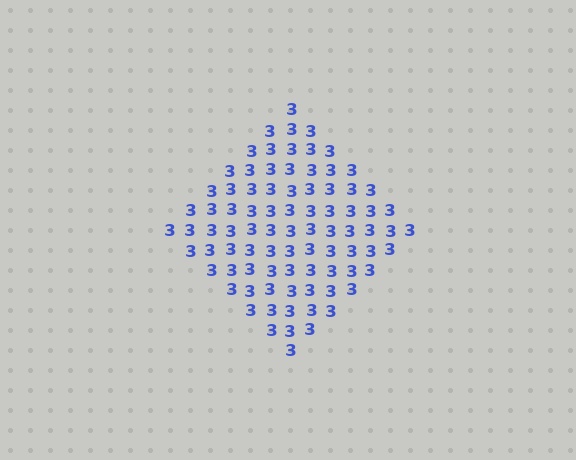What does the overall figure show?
The overall figure shows a diamond.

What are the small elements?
The small elements are digit 3's.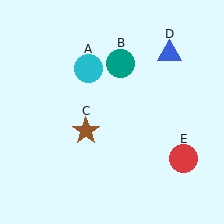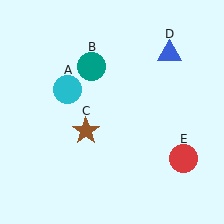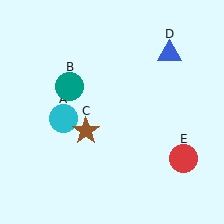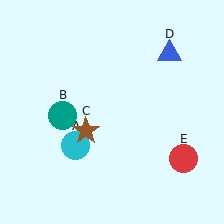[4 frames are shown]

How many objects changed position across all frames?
2 objects changed position: cyan circle (object A), teal circle (object B).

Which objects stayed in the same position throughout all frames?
Brown star (object C) and blue triangle (object D) and red circle (object E) remained stationary.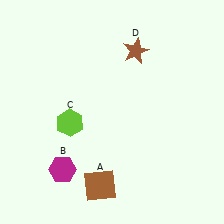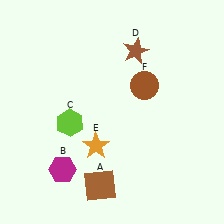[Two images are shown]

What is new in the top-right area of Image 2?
A brown circle (F) was added in the top-right area of Image 2.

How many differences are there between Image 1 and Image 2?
There are 2 differences between the two images.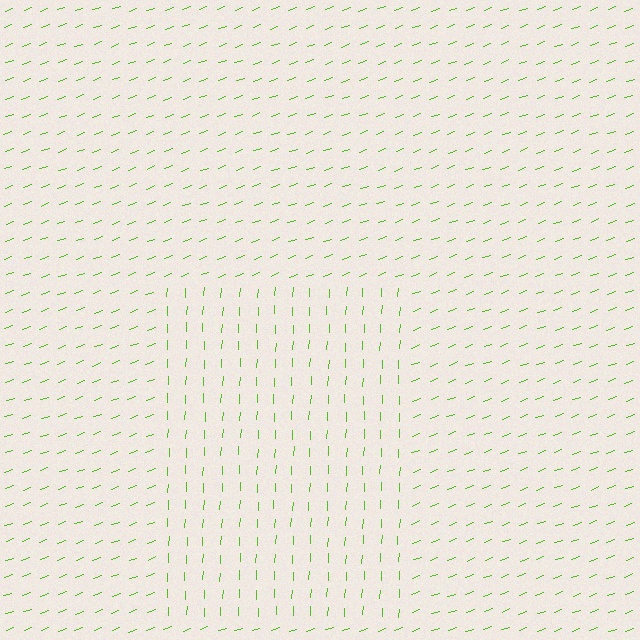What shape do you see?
I see a rectangle.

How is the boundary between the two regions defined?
The boundary is defined purely by a change in line orientation (approximately 67 degrees difference). All lines are the same color and thickness.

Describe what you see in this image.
The image is filled with small lime line segments. A rectangle region in the image has lines oriented differently from the surrounding lines, creating a visible texture boundary.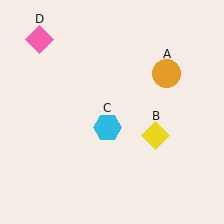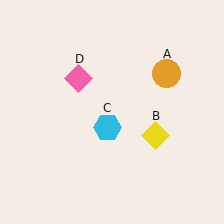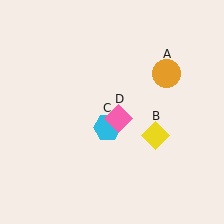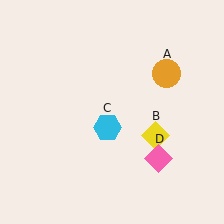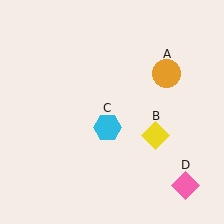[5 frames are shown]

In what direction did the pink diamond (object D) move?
The pink diamond (object D) moved down and to the right.